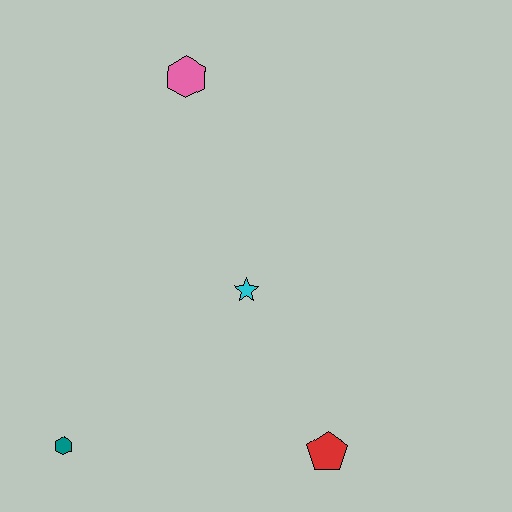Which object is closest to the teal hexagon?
The cyan star is closest to the teal hexagon.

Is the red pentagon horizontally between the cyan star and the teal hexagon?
No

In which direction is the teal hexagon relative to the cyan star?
The teal hexagon is to the left of the cyan star.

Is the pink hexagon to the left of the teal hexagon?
No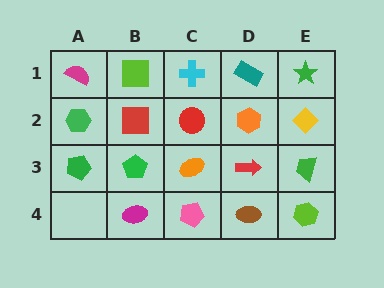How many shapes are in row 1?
5 shapes.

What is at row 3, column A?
A green pentagon.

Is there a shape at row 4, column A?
No, that cell is empty.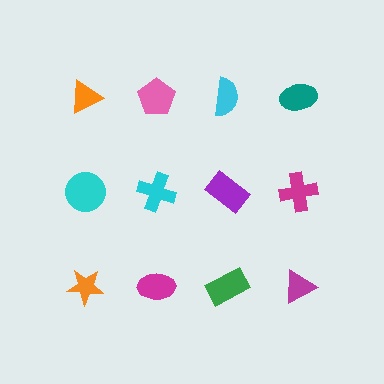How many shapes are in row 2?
4 shapes.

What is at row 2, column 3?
A purple rectangle.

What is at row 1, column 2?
A pink pentagon.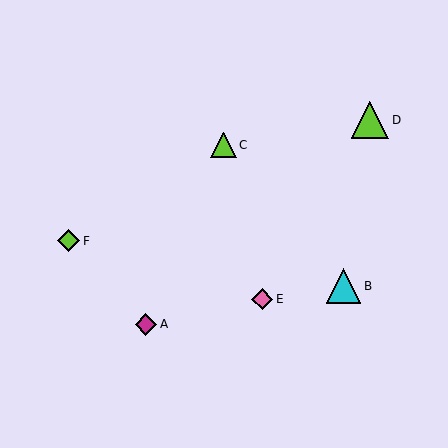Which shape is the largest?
The lime triangle (labeled D) is the largest.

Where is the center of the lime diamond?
The center of the lime diamond is at (69, 241).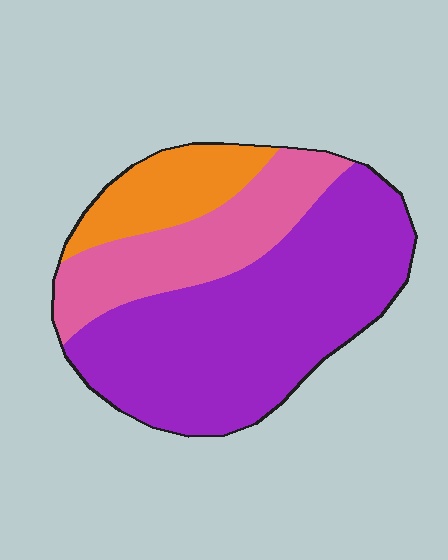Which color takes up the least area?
Orange, at roughly 15%.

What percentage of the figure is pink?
Pink covers around 25% of the figure.